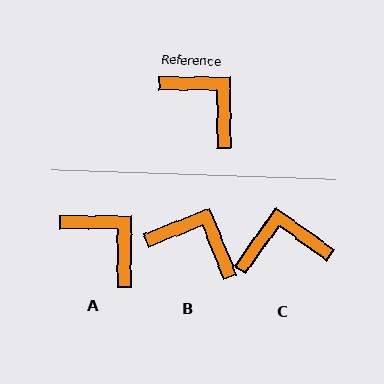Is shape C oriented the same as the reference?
No, it is off by about 54 degrees.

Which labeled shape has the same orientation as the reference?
A.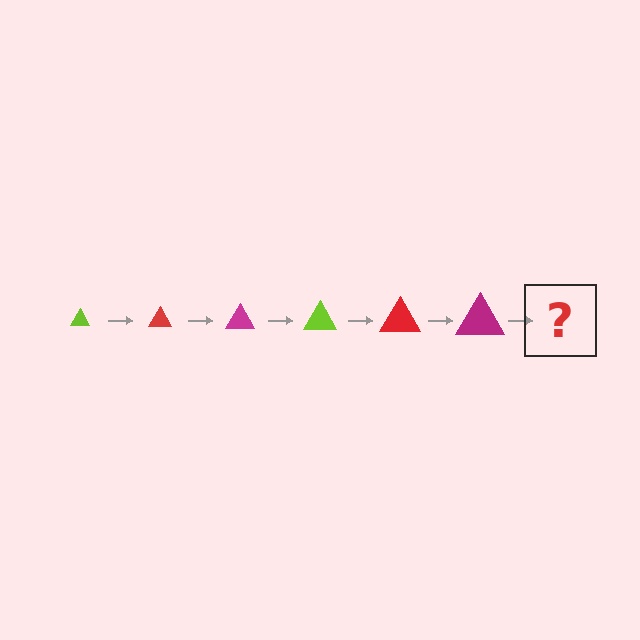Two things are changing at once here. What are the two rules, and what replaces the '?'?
The two rules are that the triangle grows larger each step and the color cycles through lime, red, and magenta. The '?' should be a lime triangle, larger than the previous one.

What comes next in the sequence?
The next element should be a lime triangle, larger than the previous one.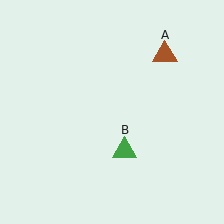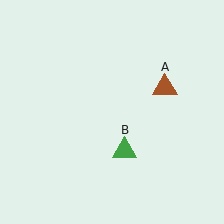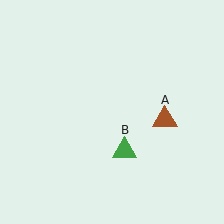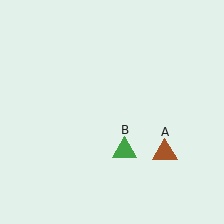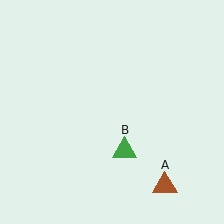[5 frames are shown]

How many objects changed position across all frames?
1 object changed position: brown triangle (object A).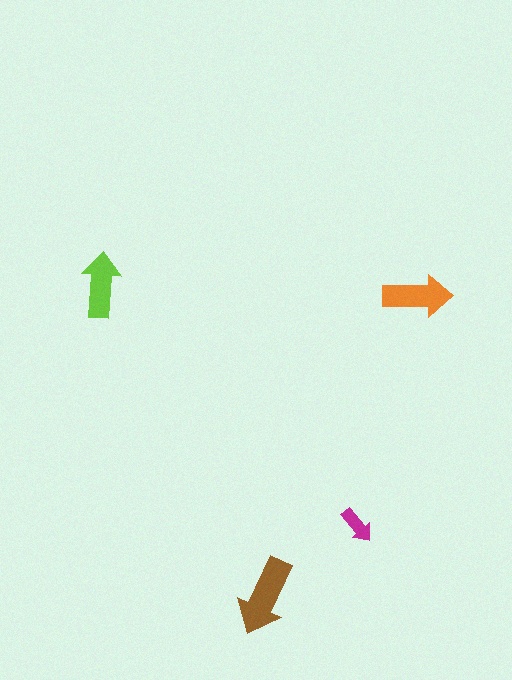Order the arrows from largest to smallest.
the brown one, the orange one, the lime one, the magenta one.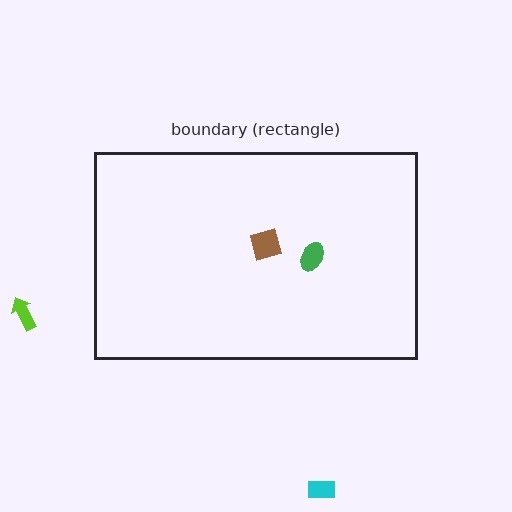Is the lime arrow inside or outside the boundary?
Outside.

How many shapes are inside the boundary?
2 inside, 2 outside.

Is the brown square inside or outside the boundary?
Inside.